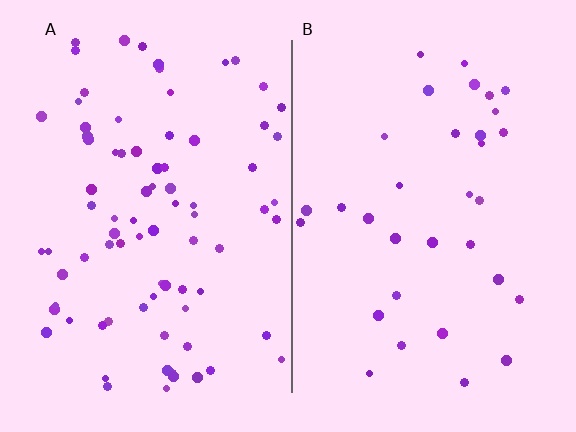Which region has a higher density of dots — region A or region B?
A (the left).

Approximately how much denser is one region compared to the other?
Approximately 2.4× — region A over region B.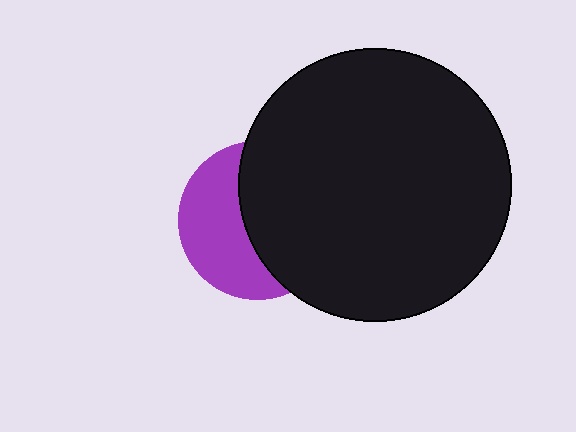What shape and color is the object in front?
The object in front is a black circle.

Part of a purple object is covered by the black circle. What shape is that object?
It is a circle.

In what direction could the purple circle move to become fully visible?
The purple circle could move left. That would shift it out from behind the black circle entirely.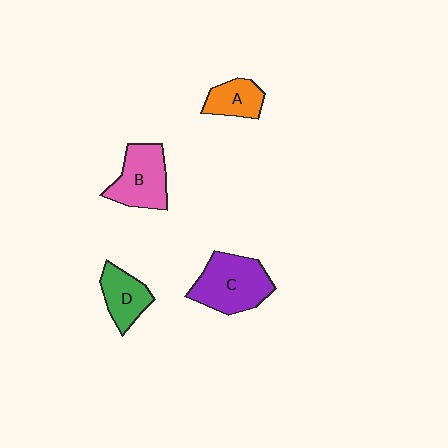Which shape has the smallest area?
Shape A (orange).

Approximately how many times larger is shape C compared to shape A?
Approximately 1.9 times.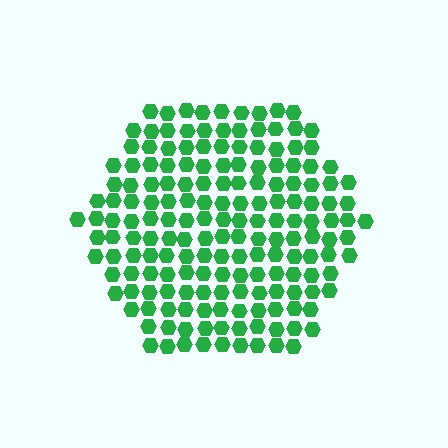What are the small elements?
The small elements are hexagons.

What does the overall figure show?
The overall figure shows a hexagon.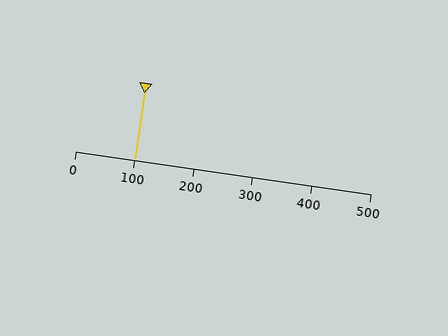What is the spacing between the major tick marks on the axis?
The major ticks are spaced 100 apart.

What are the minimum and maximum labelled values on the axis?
The axis runs from 0 to 500.